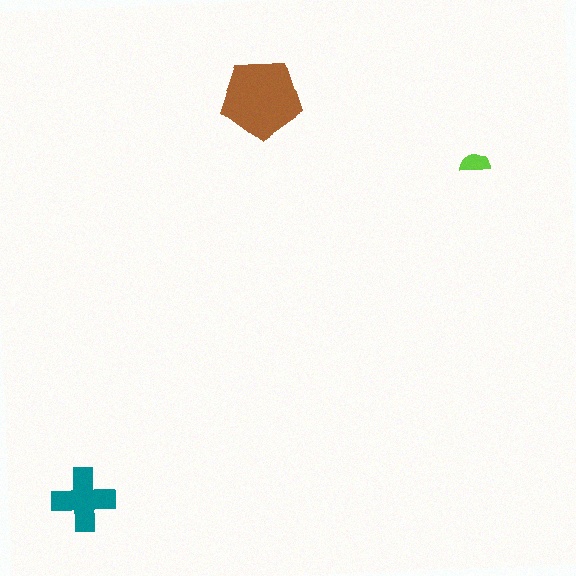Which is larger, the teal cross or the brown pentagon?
The brown pentagon.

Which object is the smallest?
The lime semicircle.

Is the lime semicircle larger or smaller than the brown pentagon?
Smaller.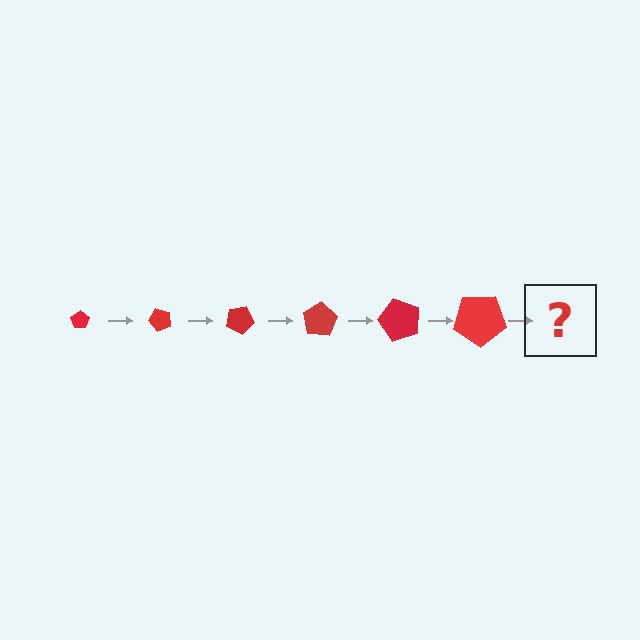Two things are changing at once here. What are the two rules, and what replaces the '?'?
The two rules are that the pentagon grows larger each step and it rotates 50 degrees each step. The '?' should be a pentagon, larger than the previous one and rotated 300 degrees from the start.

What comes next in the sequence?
The next element should be a pentagon, larger than the previous one and rotated 300 degrees from the start.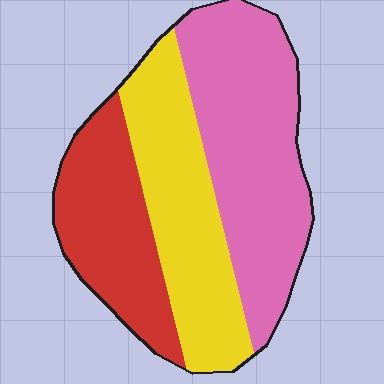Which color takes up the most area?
Pink, at roughly 40%.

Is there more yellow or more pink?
Pink.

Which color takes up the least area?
Red, at roughly 25%.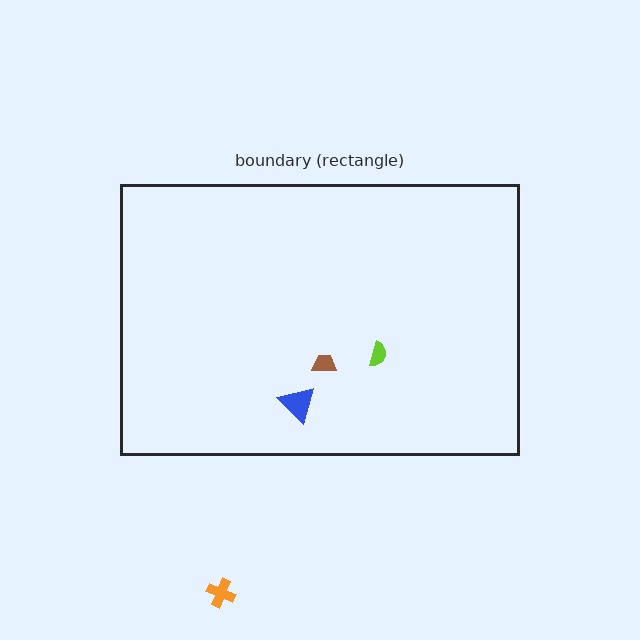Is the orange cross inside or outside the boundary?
Outside.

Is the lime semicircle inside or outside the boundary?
Inside.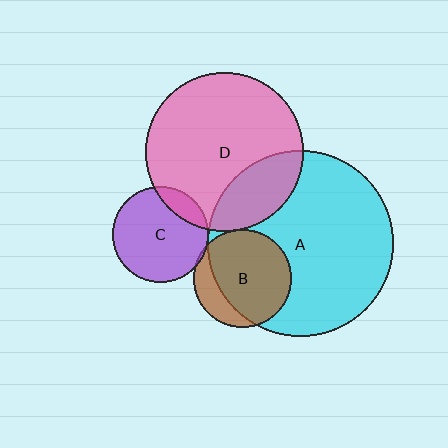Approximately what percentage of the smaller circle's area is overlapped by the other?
Approximately 5%.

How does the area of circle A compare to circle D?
Approximately 1.4 times.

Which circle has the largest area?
Circle A (cyan).